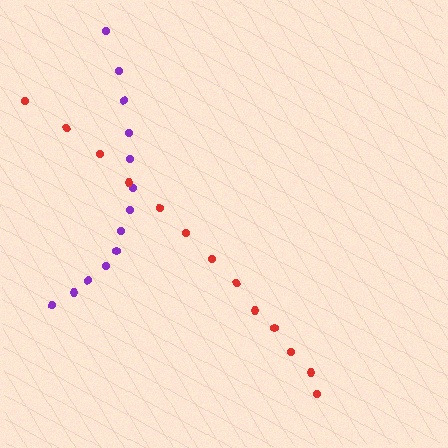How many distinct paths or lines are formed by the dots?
There are 2 distinct paths.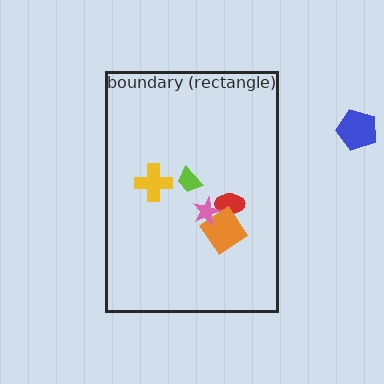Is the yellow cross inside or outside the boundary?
Inside.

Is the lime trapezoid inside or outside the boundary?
Inside.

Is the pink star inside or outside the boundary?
Inside.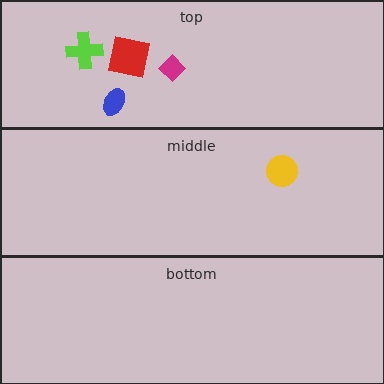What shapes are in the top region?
The lime cross, the red square, the magenta diamond, the blue ellipse.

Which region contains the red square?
The top region.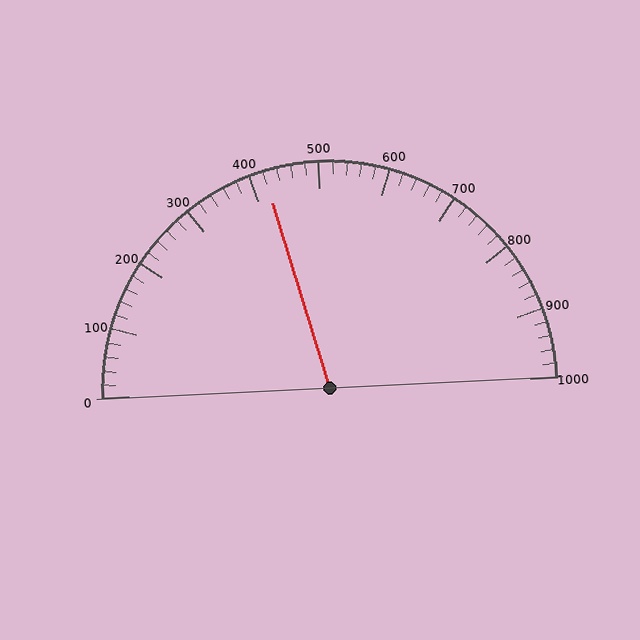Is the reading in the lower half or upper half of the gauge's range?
The reading is in the lower half of the range (0 to 1000).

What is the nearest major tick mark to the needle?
The nearest major tick mark is 400.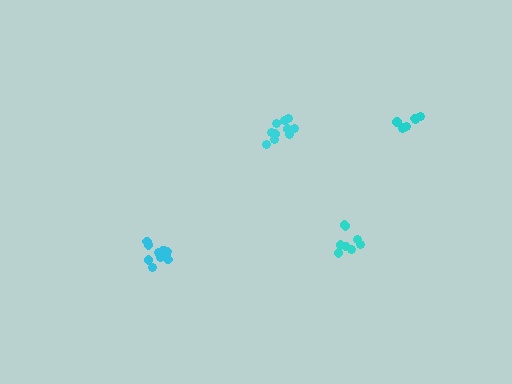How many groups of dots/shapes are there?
There are 4 groups.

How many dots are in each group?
Group 1: 11 dots, Group 2: 7 dots, Group 3: 8 dots, Group 4: 11 dots (37 total).